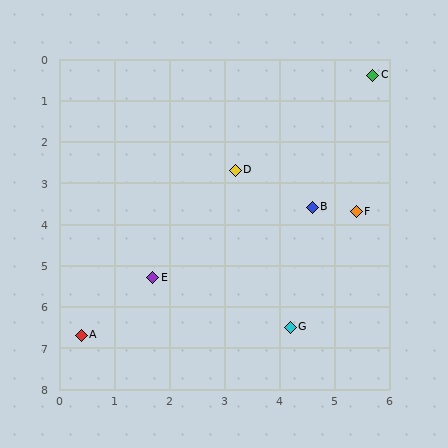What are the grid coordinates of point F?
Point F is at approximately (5.4, 3.7).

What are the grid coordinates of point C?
Point C is at approximately (5.7, 0.4).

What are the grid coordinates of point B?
Point B is at approximately (4.6, 3.6).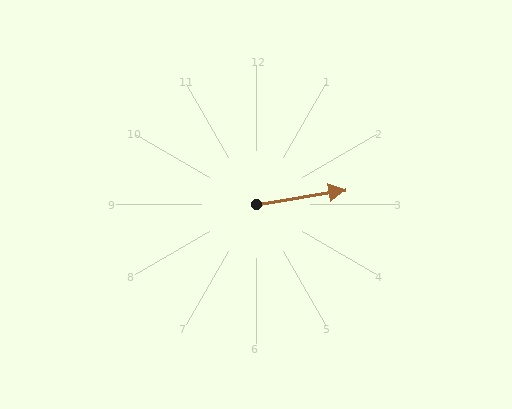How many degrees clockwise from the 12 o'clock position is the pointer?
Approximately 80 degrees.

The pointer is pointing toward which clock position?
Roughly 3 o'clock.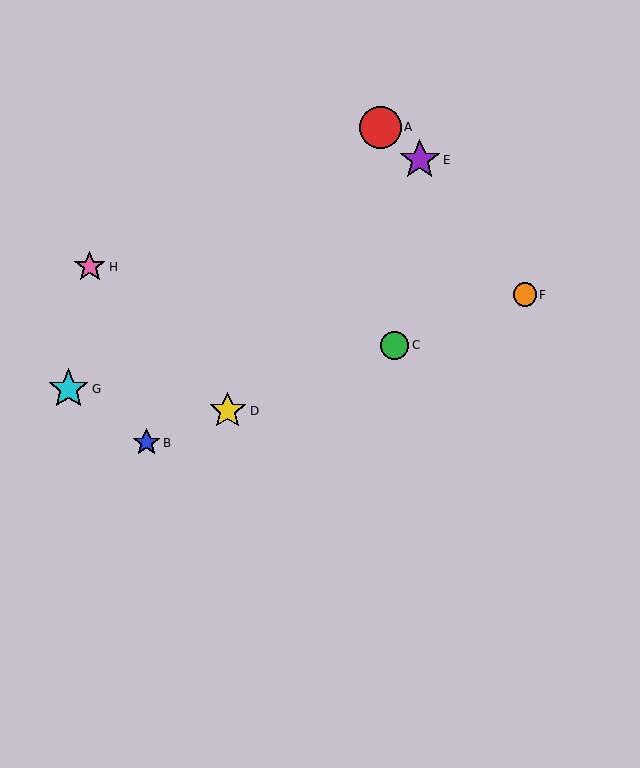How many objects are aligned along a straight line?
4 objects (B, C, D, F) are aligned along a straight line.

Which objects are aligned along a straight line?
Objects B, C, D, F are aligned along a straight line.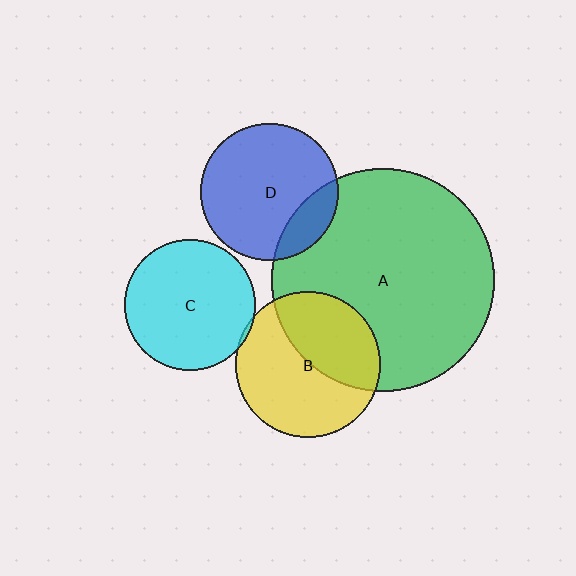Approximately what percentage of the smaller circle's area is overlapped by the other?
Approximately 5%.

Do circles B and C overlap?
Yes.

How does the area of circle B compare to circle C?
Approximately 1.2 times.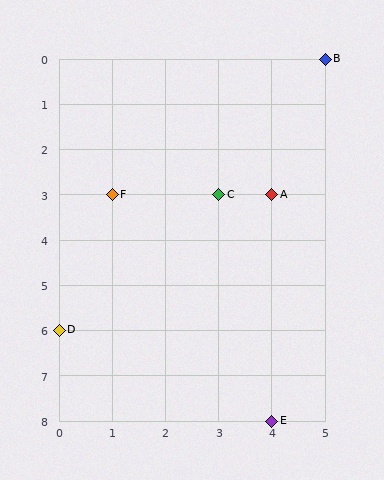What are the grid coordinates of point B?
Point B is at grid coordinates (5, 0).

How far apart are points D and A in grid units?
Points D and A are 4 columns and 3 rows apart (about 5.0 grid units diagonally).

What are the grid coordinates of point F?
Point F is at grid coordinates (1, 3).